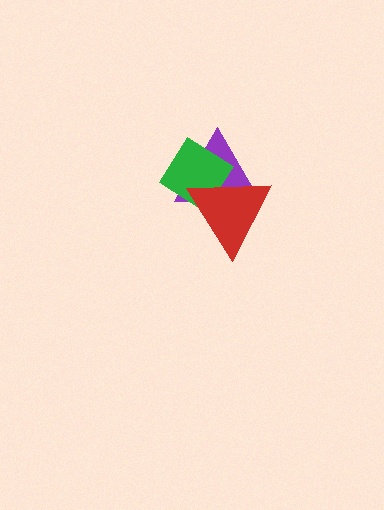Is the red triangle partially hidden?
No, no other shape covers it.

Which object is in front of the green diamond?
The red triangle is in front of the green diamond.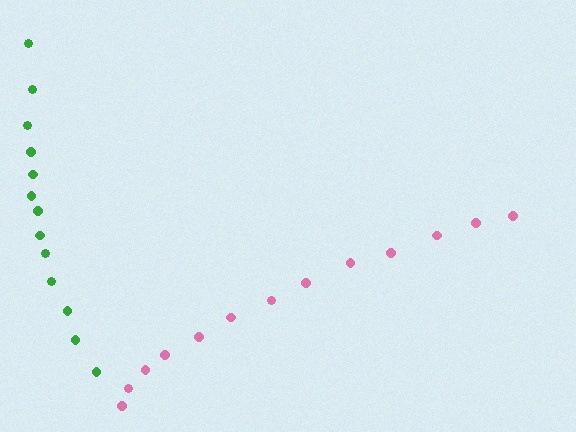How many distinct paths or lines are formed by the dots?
There are 2 distinct paths.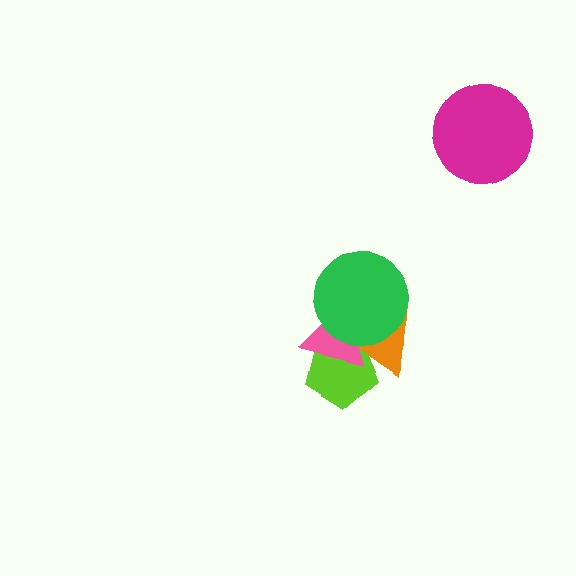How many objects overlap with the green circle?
3 objects overlap with the green circle.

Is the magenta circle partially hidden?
No, no other shape covers it.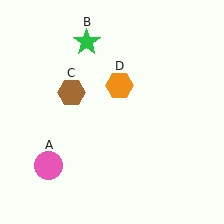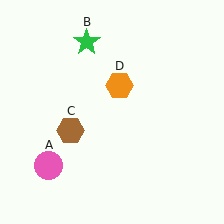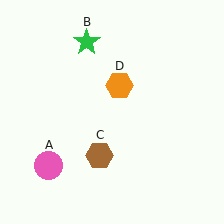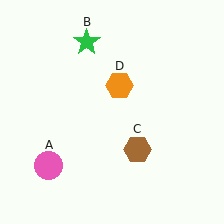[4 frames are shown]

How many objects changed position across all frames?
1 object changed position: brown hexagon (object C).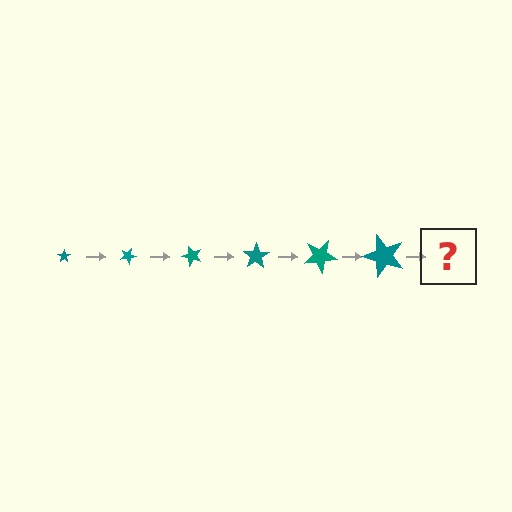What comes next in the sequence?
The next element should be a star, larger than the previous one and rotated 150 degrees from the start.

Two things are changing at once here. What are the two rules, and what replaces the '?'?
The two rules are that the star grows larger each step and it rotates 25 degrees each step. The '?' should be a star, larger than the previous one and rotated 150 degrees from the start.